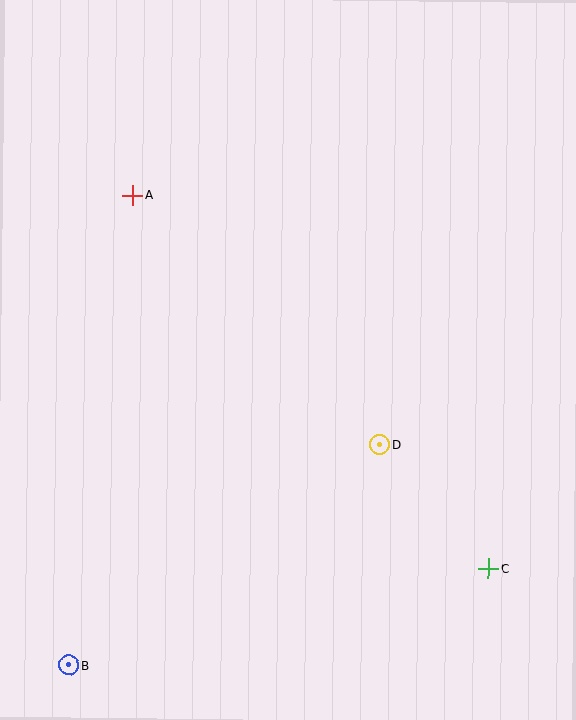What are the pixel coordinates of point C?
Point C is at (489, 569).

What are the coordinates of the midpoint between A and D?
The midpoint between A and D is at (256, 320).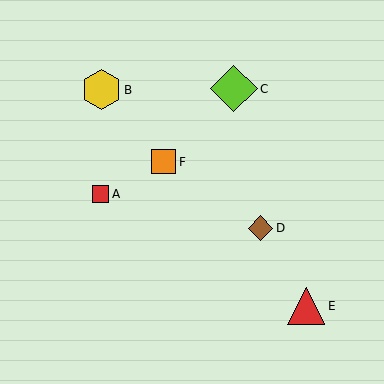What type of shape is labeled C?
Shape C is a lime diamond.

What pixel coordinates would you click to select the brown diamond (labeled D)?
Click at (261, 228) to select the brown diamond D.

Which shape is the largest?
The lime diamond (labeled C) is the largest.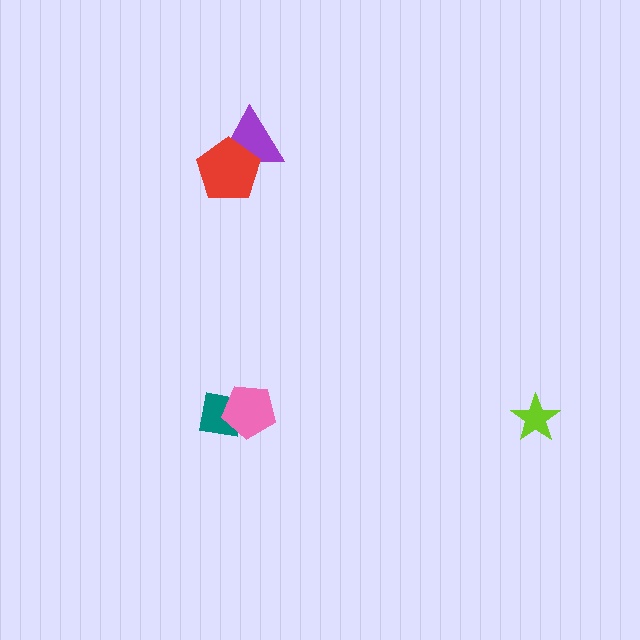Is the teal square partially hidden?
Yes, it is partially covered by another shape.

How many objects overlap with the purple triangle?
1 object overlaps with the purple triangle.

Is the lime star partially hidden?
No, no other shape covers it.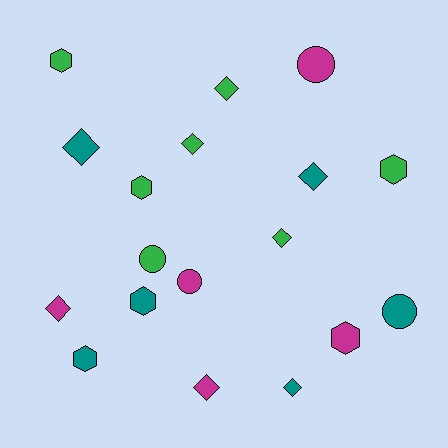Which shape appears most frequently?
Diamond, with 8 objects.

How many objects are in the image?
There are 18 objects.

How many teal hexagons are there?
There are 2 teal hexagons.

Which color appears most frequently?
Green, with 7 objects.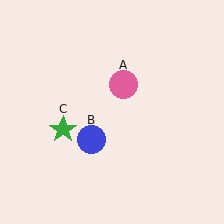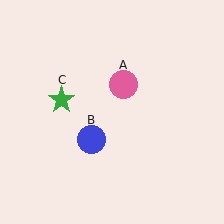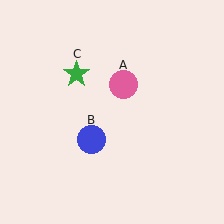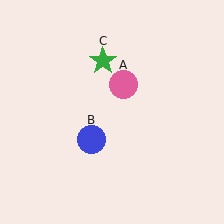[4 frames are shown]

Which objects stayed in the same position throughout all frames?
Pink circle (object A) and blue circle (object B) remained stationary.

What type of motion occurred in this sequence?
The green star (object C) rotated clockwise around the center of the scene.